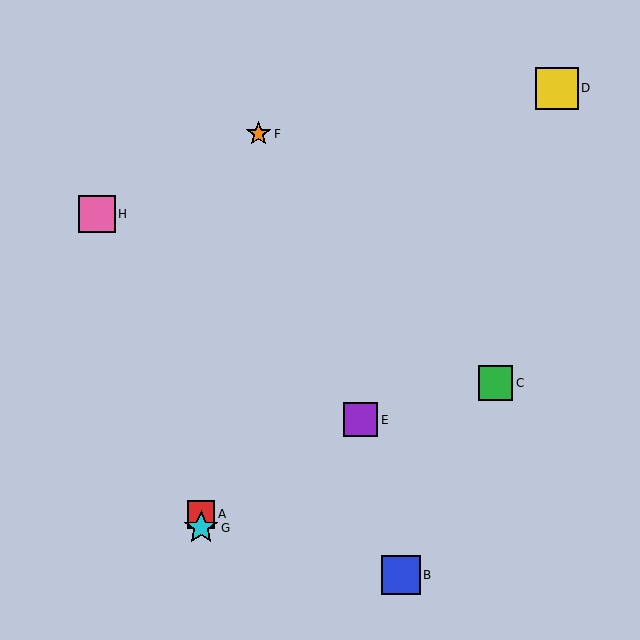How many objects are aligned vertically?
2 objects (A, G) are aligned vertically.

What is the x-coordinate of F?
Object F is at x≈258.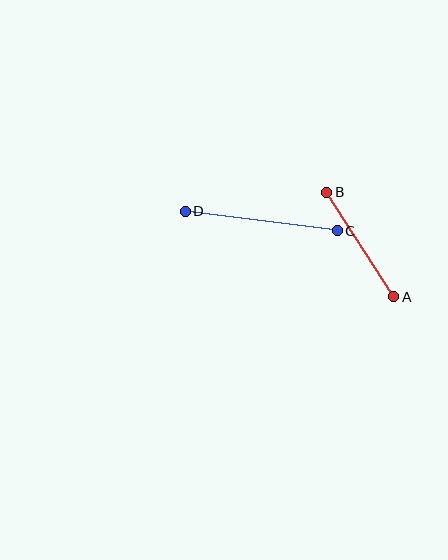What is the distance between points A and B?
The distance is approximately 124 pixels.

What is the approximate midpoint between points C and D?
The midpoint is at approximately (261, 221) pixels.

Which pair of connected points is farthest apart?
Points C and D are farthest apart.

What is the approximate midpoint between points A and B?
The midpoint is at approximately (360, 245) pixels.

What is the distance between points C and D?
The distance is approximately 153 pixels.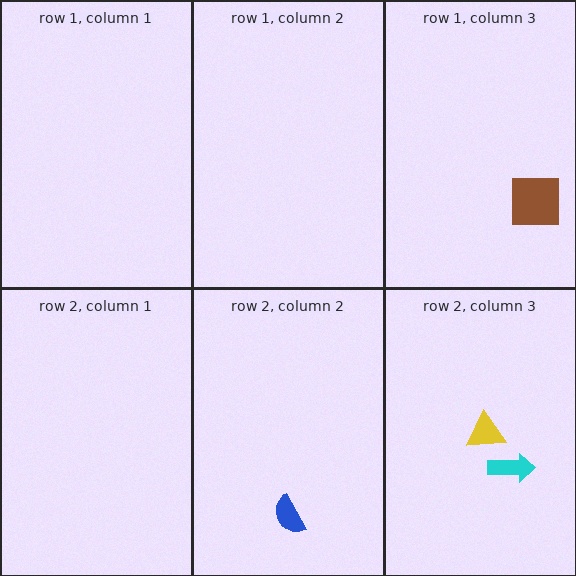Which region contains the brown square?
The row 1, column 3 region.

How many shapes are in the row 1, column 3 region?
1.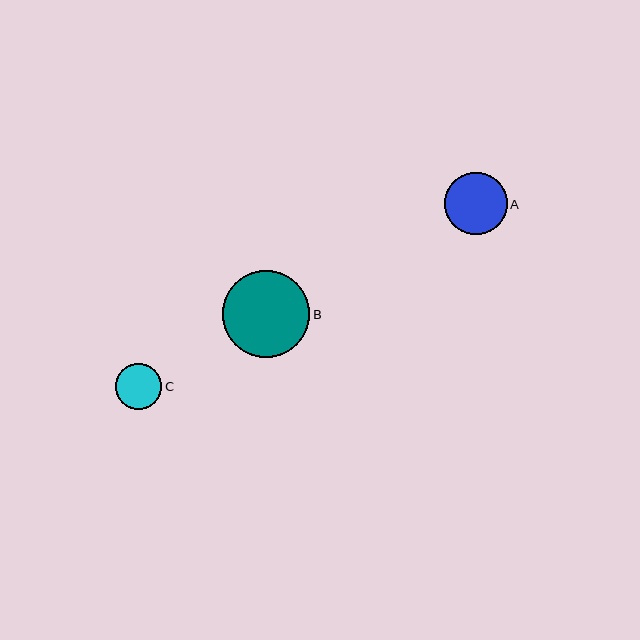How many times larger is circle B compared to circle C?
Circle B is approximately 1.9 times the size of circle C.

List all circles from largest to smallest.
From largest to smallest: B, A, C.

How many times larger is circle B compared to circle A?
Circle B is approximately 1.4 times the size of circle A.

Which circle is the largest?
Circle B is the largest with a size of approximately 87 pixels.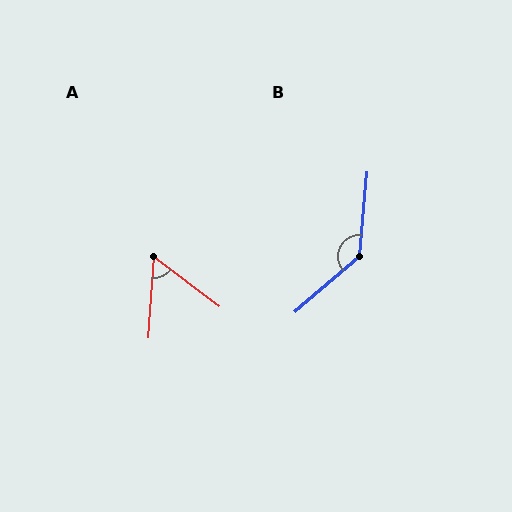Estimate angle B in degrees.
Approximately 136 degrees.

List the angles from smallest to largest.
A (57°), B (136°).